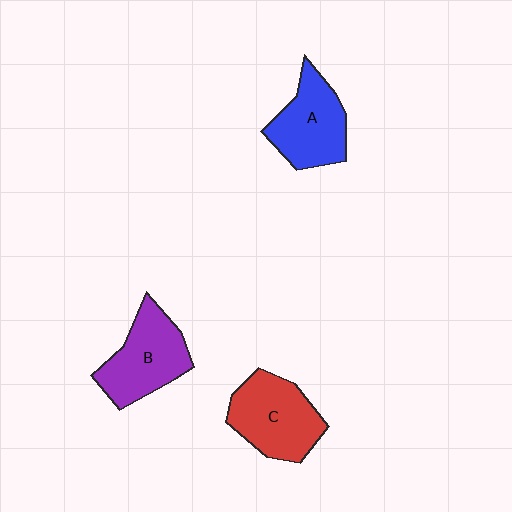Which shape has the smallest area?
Shape A (blue).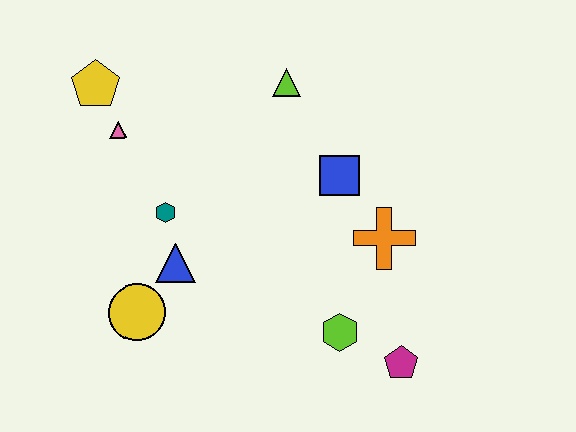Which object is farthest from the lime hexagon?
The yellow pentagon is farthest from the lime hexagon.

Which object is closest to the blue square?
The orange cross is closest to the blue square.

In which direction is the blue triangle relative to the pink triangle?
The blue triangle is below the pink triangle.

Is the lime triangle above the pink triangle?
Yes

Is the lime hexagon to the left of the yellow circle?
No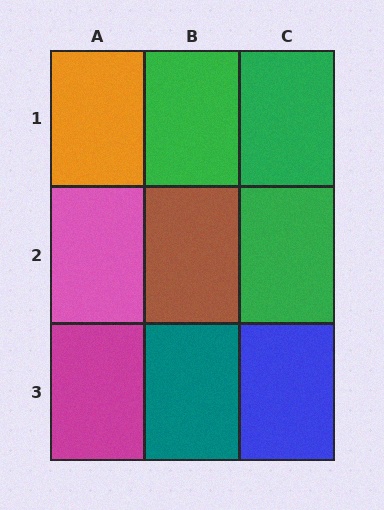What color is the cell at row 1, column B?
Green.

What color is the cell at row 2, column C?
Green.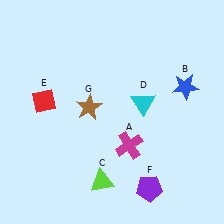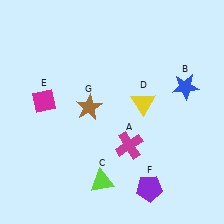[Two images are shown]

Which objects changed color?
D changed from cyan to yellow. E changed from red to magenta.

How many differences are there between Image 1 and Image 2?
There are 2 differences between the two images.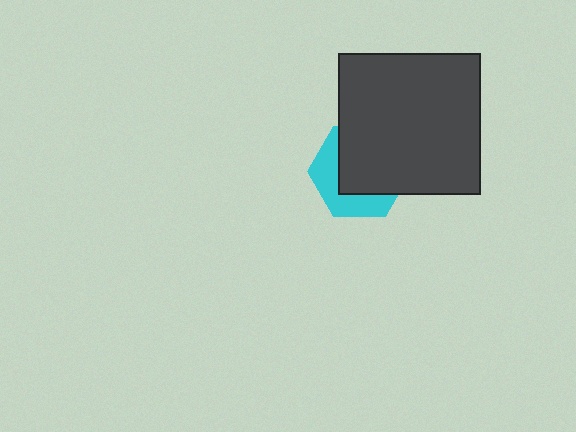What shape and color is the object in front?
The object in front is a dark gray square.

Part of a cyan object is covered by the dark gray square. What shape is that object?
It is a hexagon.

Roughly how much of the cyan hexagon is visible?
A small part of it is visible (roughly 38%).